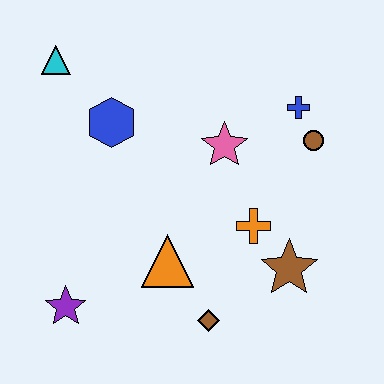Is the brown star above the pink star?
No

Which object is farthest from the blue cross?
The purple star is farthest from the blue cross.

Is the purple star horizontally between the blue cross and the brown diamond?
No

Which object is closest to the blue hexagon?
The cyan triangle is closest to the blue hexagon.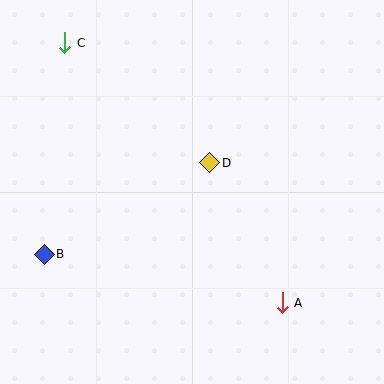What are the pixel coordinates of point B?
Point B is at (44, 254).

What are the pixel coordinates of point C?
Point C is at (65, 43).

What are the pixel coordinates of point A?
Point A is at (282, 303).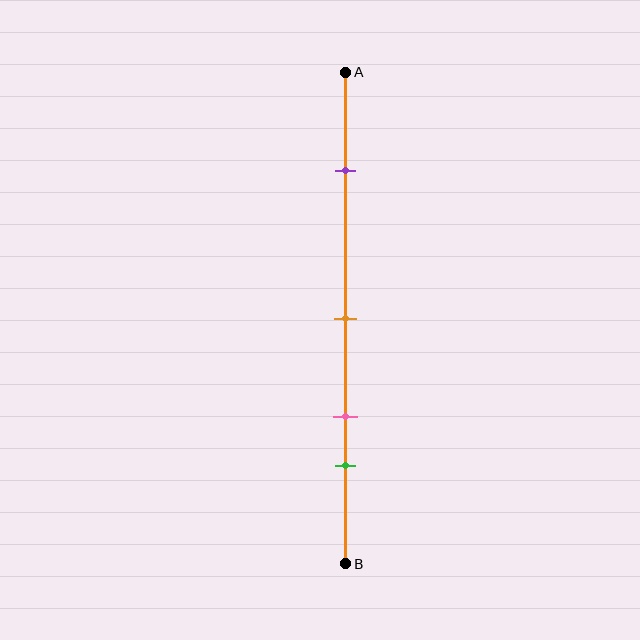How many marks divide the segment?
There are 4 marks dividing the segment.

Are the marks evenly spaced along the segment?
No, the marks are not evenly spaced.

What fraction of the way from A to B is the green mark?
The green mark is approximately 80% (0.8) of the way from A to B.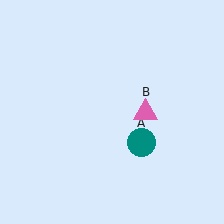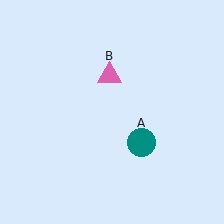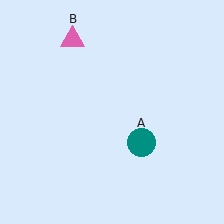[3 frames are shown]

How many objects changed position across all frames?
1 object changed position: pink triangle (object B).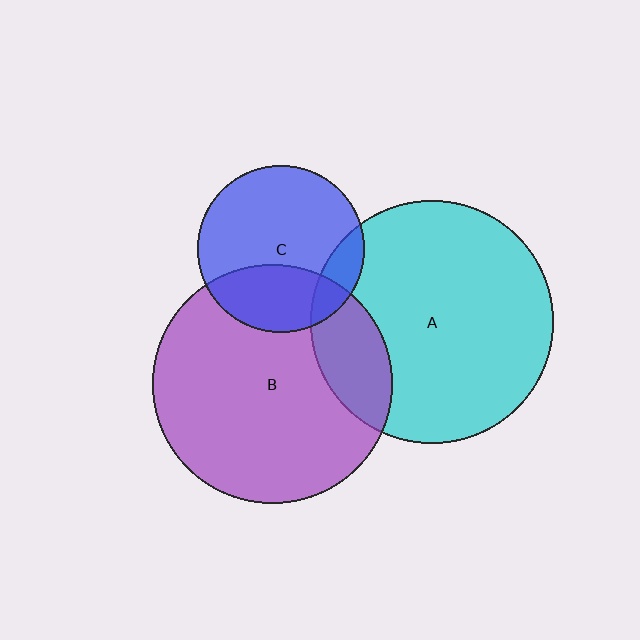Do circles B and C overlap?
Yes.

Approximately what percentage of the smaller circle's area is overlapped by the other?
Approximately 30%.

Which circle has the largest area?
Circle A (cyan).